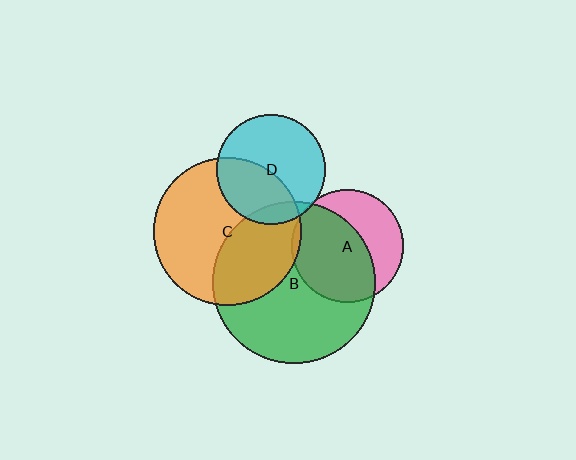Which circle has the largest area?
Circle B (green).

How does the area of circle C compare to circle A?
Approximately 1.7 times.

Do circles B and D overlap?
Yes.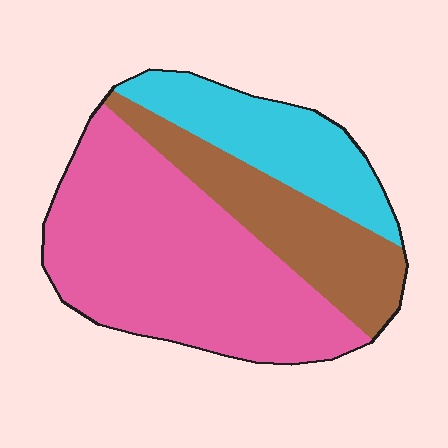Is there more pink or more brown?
Pink.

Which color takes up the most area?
Pink, at roughly 55%.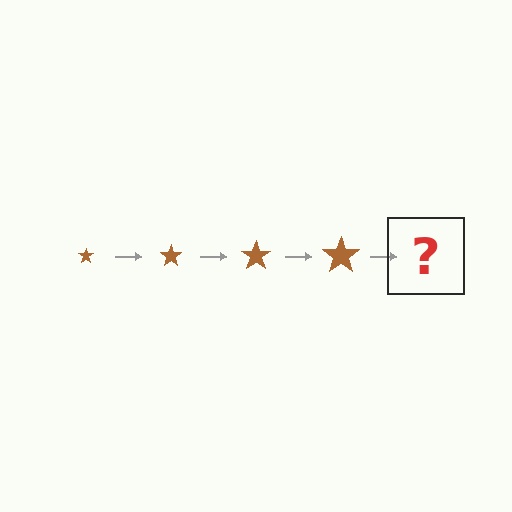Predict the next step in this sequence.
The next step is a brown star, larger than the previous one.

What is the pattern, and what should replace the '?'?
The pattern is that the star gets progressively larger each step. The '?' should be a brown star, larger than the previous one.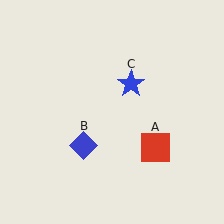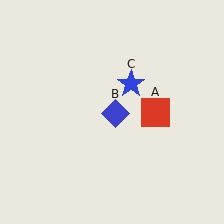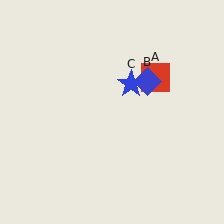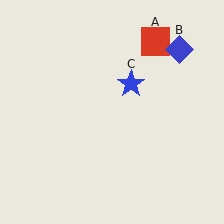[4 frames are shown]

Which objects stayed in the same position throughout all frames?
Blue star (object C) remained stationary.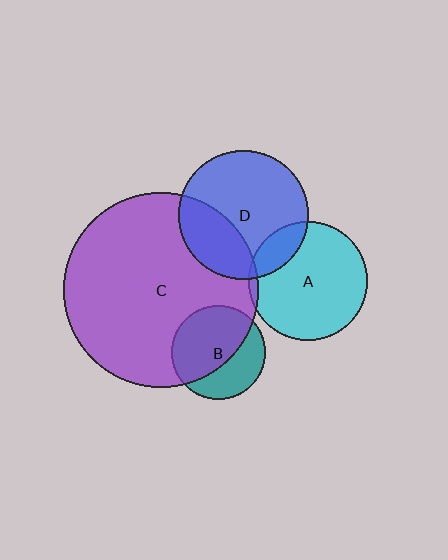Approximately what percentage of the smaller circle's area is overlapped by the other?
Approximately 5%.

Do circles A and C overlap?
Yes.